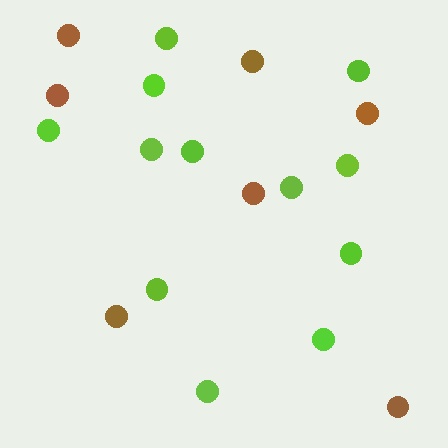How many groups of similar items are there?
There are 2 groups: one group of lime circles (12) and one group of brown circles (7).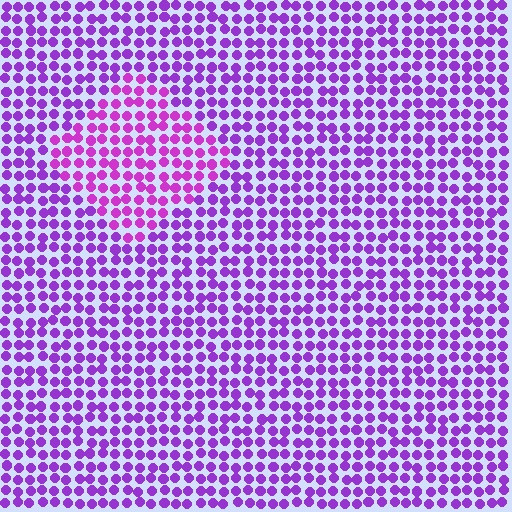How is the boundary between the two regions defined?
The boundary is defined purely by a slight shift in hue (about 22 degrees). Spacing, size, and orientation are identical on both sides.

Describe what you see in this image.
The image is filled with small purple elements in a uniform arrangement. A diamond-shaped region is visible where the elements are tinted to a slightly different hue, forming a subtle color boundary.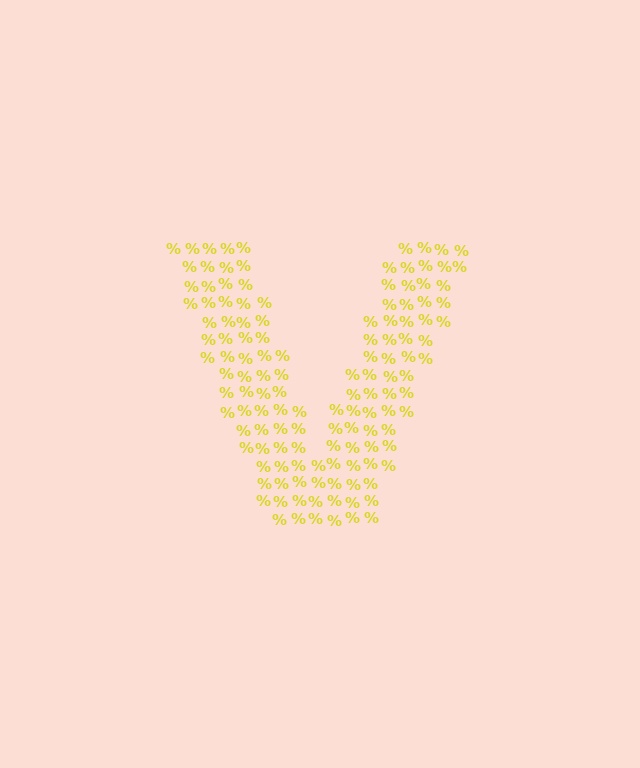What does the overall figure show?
The overall figure shows the letter V.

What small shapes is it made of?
It is made of small percent signs.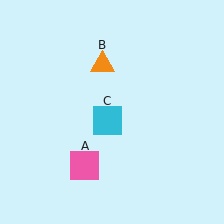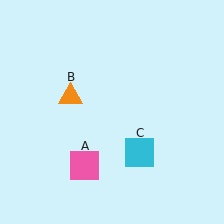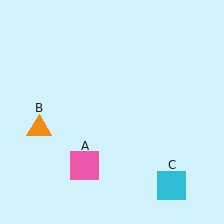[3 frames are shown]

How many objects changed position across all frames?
2 objects changed position: orange triangle (object B), cyan square (object C).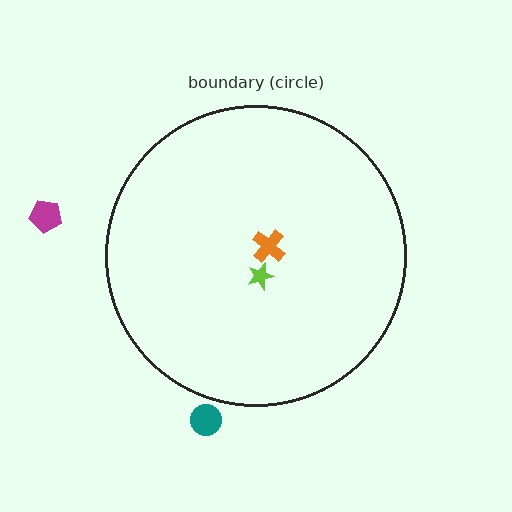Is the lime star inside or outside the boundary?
Inside.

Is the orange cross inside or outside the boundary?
Inside.